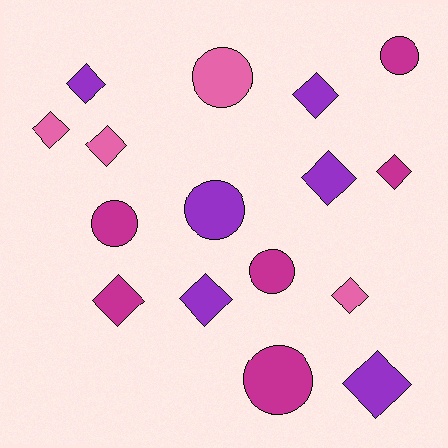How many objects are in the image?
There are 16 objects.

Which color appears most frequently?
Magenta, with 6 objects.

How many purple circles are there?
There is 1 purple circle.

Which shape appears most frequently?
Diamond, with 10 objects.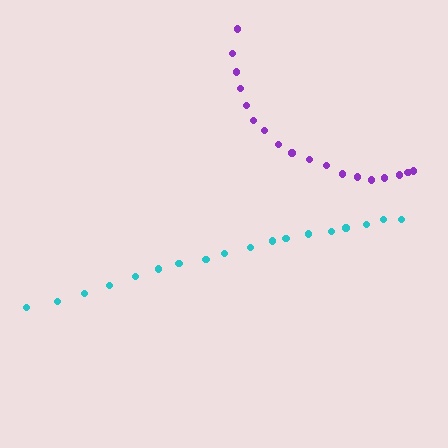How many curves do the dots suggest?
There are 2 distinct paths.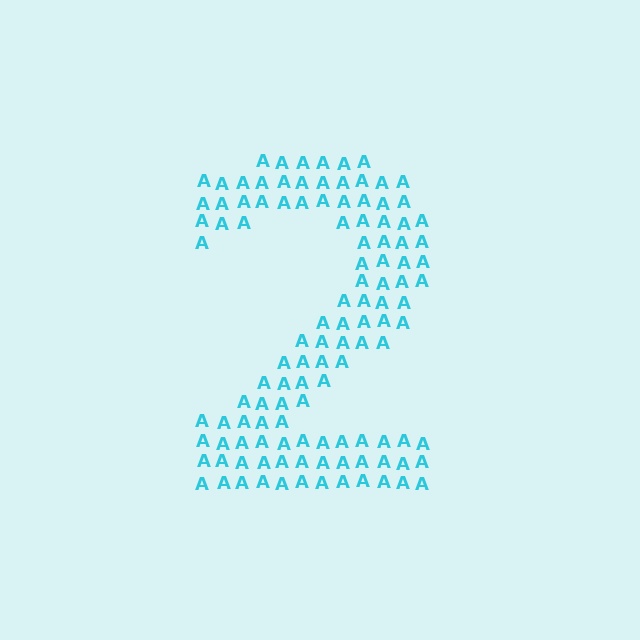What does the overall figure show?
The overall figure shows the digit 2.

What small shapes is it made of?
It is made of small letter A's.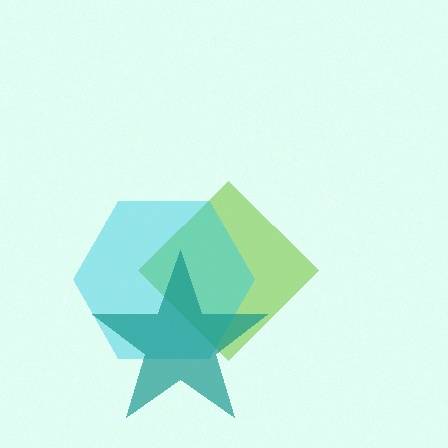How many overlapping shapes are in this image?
There are 3 overlapping shapes in the image.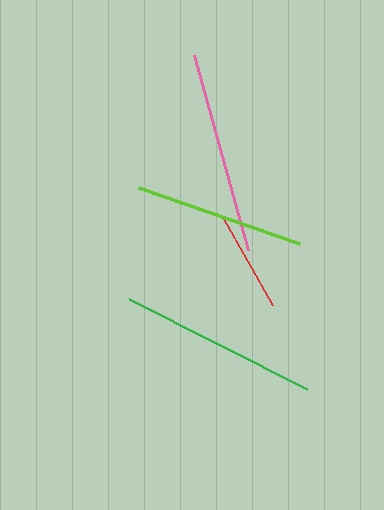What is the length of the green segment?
The green segment is approximately 199 pixels long.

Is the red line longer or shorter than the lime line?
The lime line is longer than the red line.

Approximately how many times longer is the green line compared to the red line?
The green line is approximately 2.0 times the length of the red line.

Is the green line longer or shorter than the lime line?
The green line is longer than the lime line.